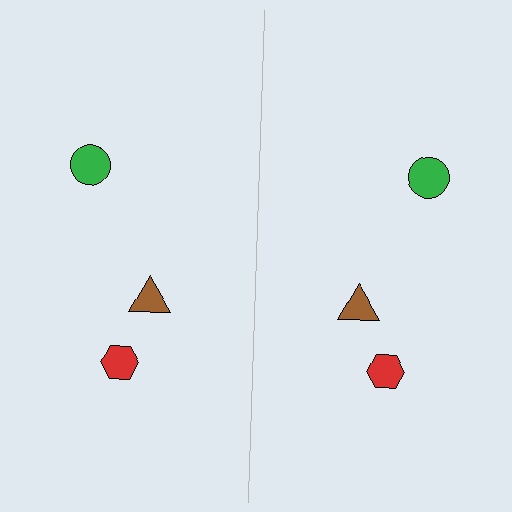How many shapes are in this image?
There are 6 shapes in this image.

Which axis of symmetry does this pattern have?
The pattern has a vertical axis of symmetry running through the center of the image.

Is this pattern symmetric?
Yes, this pattern has bilateral (reflection) symmetry.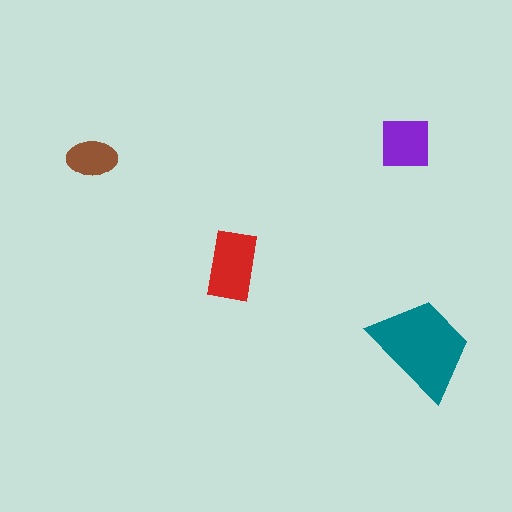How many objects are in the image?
There are 4 objects in the image.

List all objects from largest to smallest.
The teal trapezoid, the red rectangle, the purple square, the brown ellipse.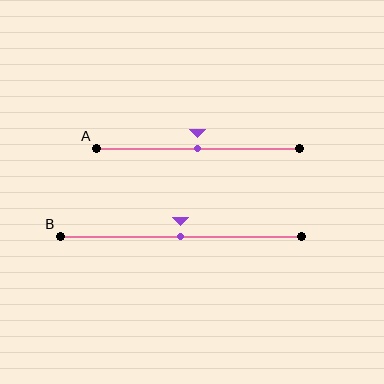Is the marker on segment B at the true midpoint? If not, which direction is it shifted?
Yes, the marker on segment B is at the true midpoint.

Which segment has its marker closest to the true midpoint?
Segment A has its marker closest to the true midpoint.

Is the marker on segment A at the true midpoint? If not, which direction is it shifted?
Yes, the marker on segment A is at the true midpoint.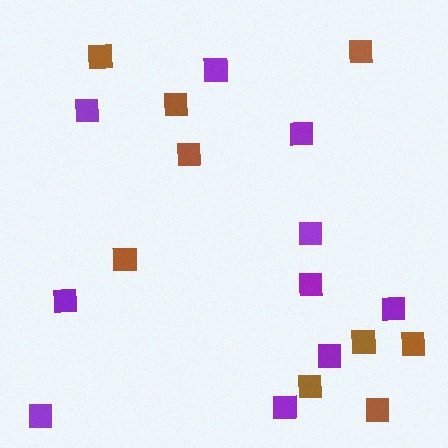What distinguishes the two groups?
There are 2 groups: one group of purple squares (10) and one group of brown squares (9).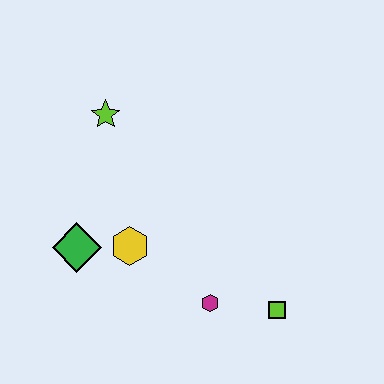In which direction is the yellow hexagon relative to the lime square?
The yellow hexagon is to the left of the lime square.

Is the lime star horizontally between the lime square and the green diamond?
Yes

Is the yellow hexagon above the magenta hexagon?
Yes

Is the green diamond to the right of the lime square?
No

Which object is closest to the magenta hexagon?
The lime square is closest to the magenta hexagon.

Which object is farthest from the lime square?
The lime star is farthest from the lime square.